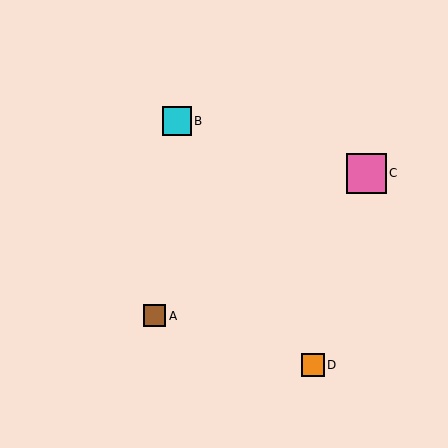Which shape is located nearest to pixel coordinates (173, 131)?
The cyan square (labeled B) at (177, 121) is nearest to that location.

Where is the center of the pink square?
The center of the pink square is at (366, 173).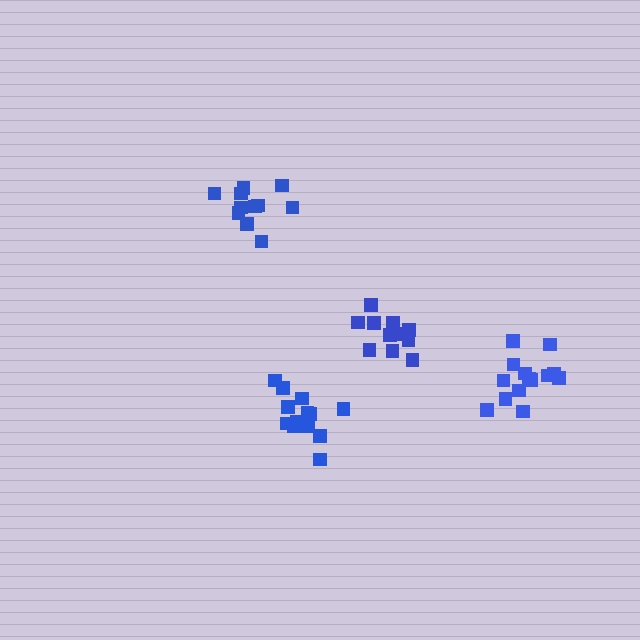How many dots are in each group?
Group 1: 14 dots, Group 2: 11 dots, Group 3: 14 dots, Group 4: 12 dots (51 total).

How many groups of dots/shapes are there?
There are 4 groups.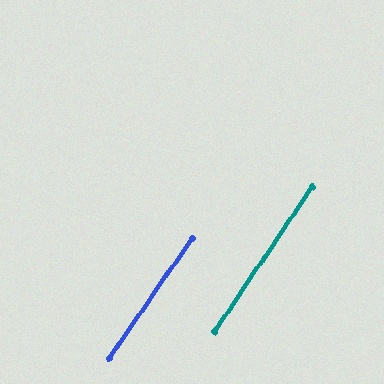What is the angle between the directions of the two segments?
Approximately 1 degree.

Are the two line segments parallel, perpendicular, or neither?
Parallel — their directions differ by only 0.6°.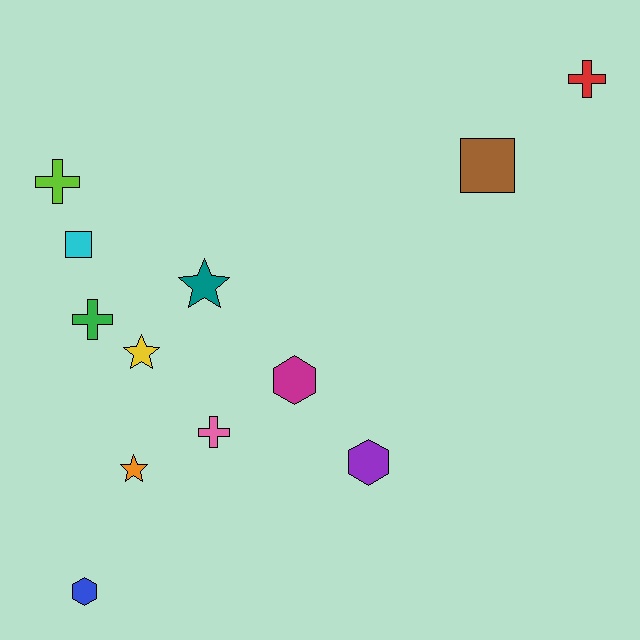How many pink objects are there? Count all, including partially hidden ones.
There is 1 pink object.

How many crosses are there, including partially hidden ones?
There are 4 crosses.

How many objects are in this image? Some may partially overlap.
There are 12 objects.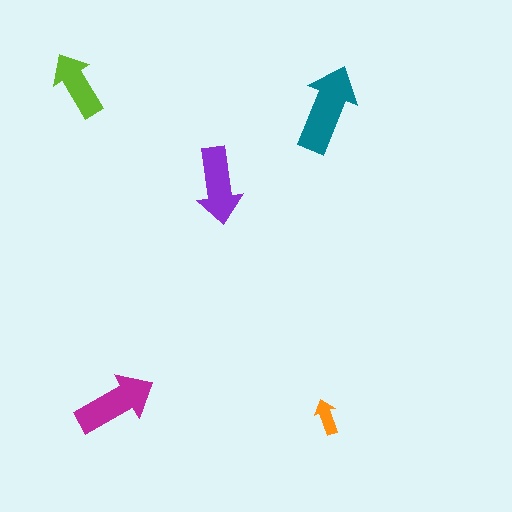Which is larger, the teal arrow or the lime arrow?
The teal one.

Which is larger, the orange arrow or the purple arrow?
The purple one.